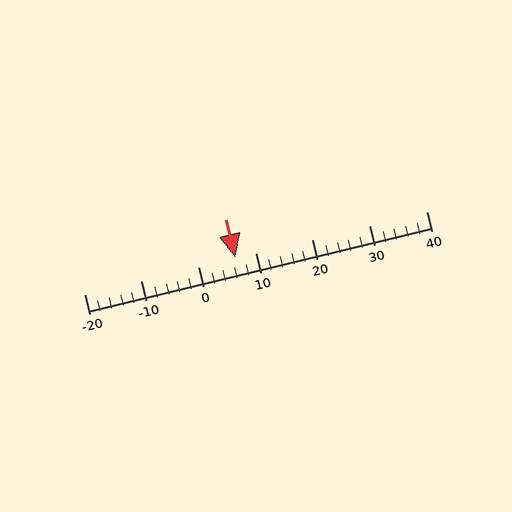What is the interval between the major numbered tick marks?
The major tick marks are spaced 10 units apart.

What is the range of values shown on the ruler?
The ruler shows values from -20 to 40.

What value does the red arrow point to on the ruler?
The red arrow points to approximately 6.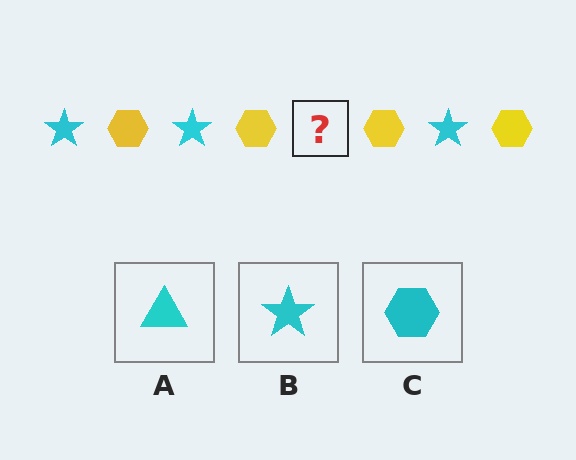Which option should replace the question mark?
Option B.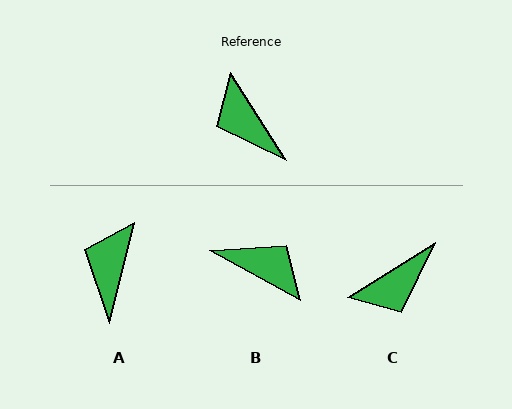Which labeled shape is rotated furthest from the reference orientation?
B, about 151 degrees away.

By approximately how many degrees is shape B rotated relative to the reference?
Approximately 151 degrees clockwise.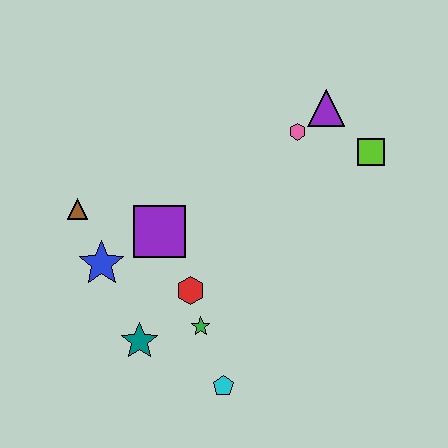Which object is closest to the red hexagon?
The green star is closest to the red hexagon.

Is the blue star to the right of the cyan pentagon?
No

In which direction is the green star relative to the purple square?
The green star is below the purple square.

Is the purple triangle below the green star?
No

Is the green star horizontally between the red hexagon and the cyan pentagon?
Yes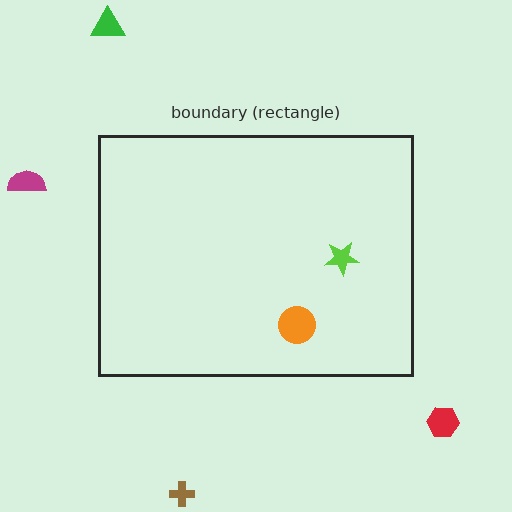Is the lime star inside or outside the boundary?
Inside.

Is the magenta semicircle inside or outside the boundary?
Outside.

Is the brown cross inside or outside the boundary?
Outside.